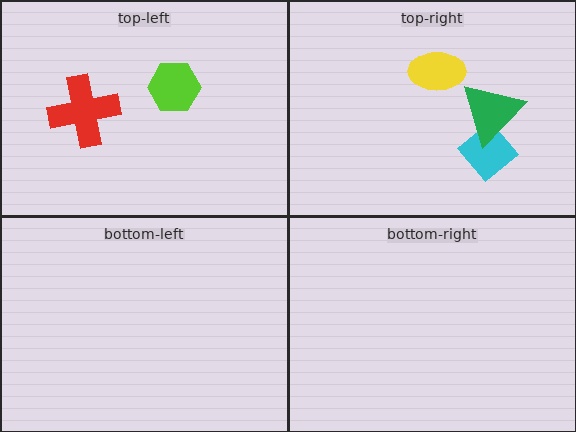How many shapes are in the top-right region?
3.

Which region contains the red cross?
The top-left region.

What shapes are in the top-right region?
The yellow ellipse, the cyan diamond, the green triangle.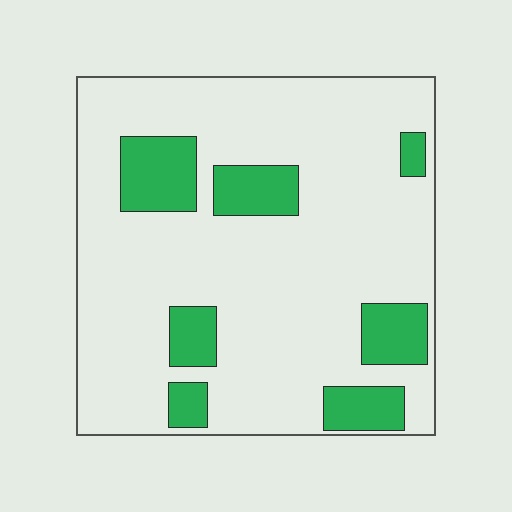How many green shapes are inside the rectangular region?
7.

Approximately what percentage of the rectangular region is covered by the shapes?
Approximately 20%.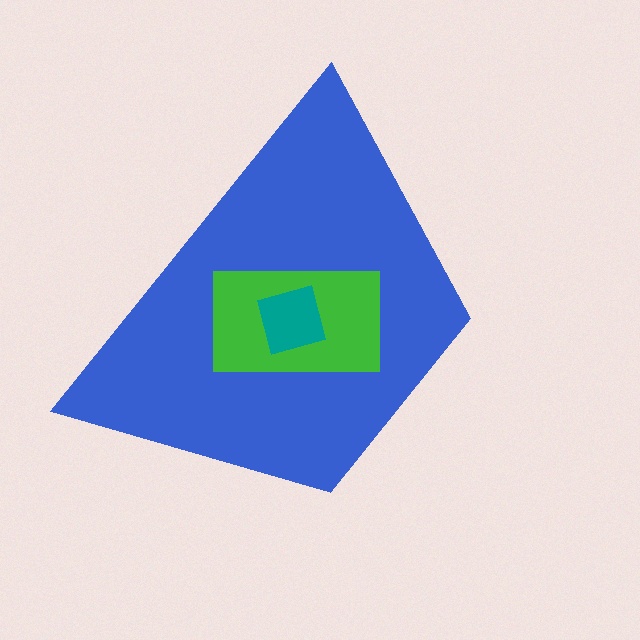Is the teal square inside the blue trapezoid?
Yes.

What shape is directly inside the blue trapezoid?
The green rectangle.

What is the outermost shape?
The blue trapezoid.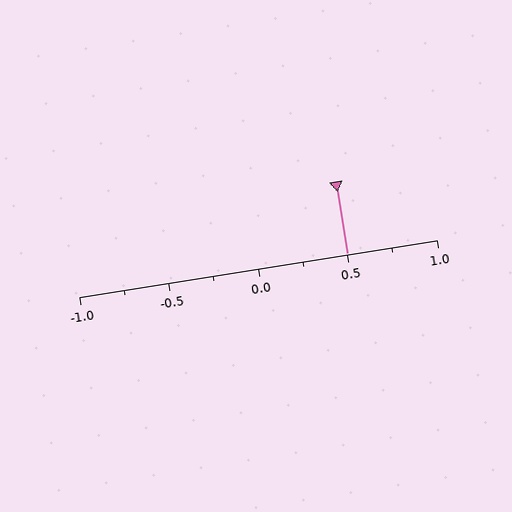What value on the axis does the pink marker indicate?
The marker indicates approximately 0.5.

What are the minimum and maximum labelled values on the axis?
The axis runs from -1.0 to 1.0.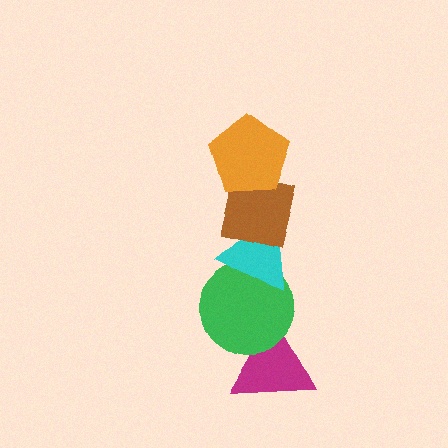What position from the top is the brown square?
The brown square is 2nd from the top.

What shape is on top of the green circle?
The cyan triangle is on top of the green circle.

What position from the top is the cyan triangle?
The cyan triangle is 3rd from the top.